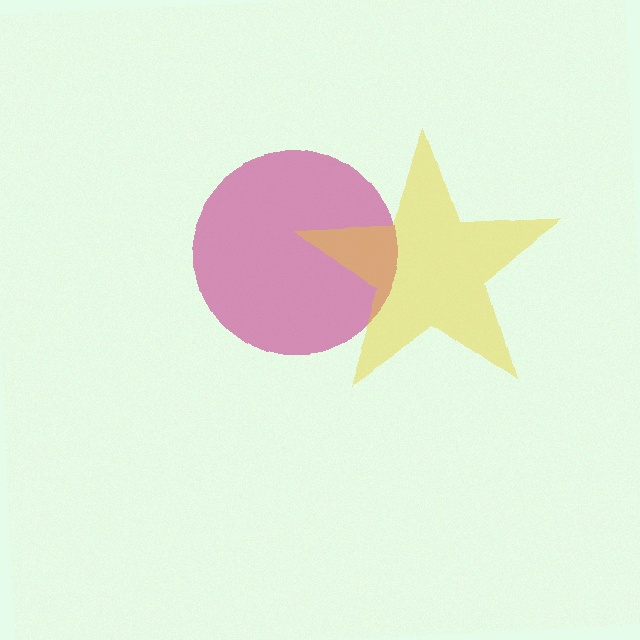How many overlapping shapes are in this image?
There are 2 overlapping shapes in the image.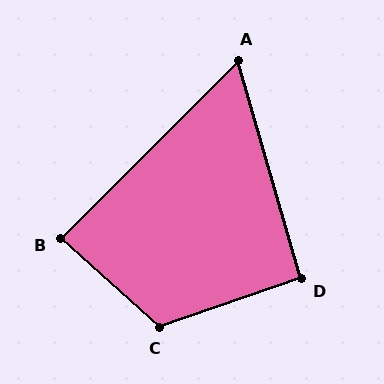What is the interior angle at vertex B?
Approximately 87 degrees (approximately right).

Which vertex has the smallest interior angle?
A, at approximately 61 degrees.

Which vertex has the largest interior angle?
C, at approximately 119 degrees.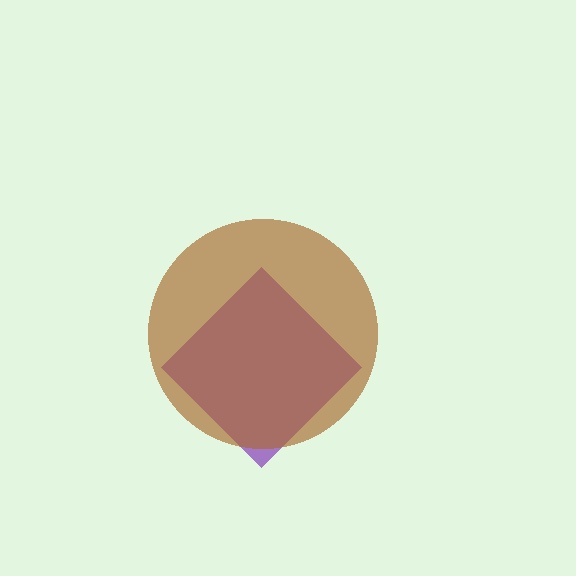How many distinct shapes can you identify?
There are 2 distinct shapes: a purple diamond, a brown circle.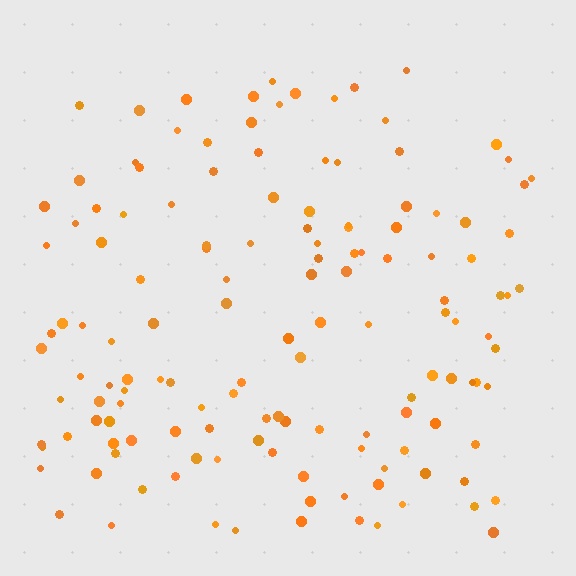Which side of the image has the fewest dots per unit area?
The top.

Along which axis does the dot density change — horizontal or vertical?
Vertical.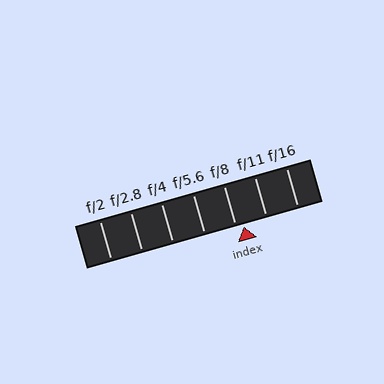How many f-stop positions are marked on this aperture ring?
There are 7 f-stop positions marked.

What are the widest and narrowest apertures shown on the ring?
The widest aperture shown is f/2 and the narrowest is f/16.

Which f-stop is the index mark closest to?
The index mark is closest to f/8.